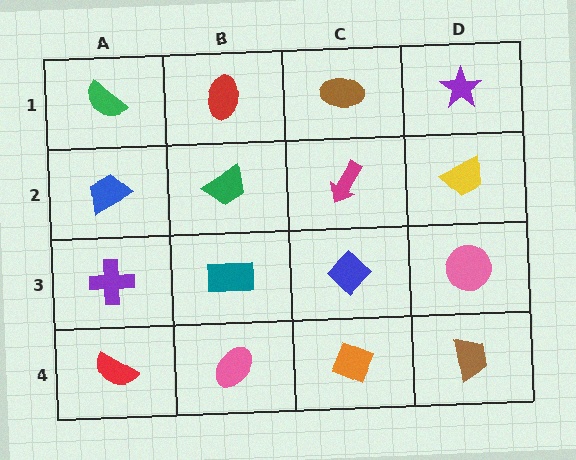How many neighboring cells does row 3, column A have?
3.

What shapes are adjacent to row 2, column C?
A brown ellipse (row 1, column C), a blue diamond (row 3, column C), a green trapezoid (row 2, column B), a yellow trapezoid (row 2, column D).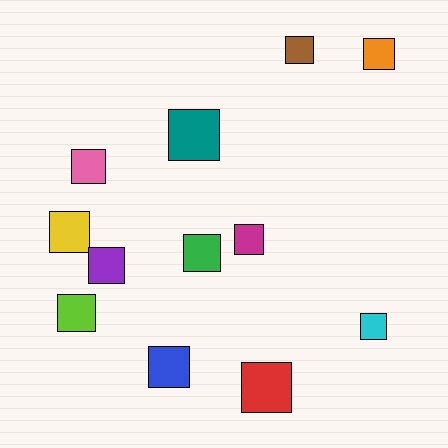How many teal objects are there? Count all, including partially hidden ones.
There is 1 teal object.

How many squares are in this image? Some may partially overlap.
There are 12 squares.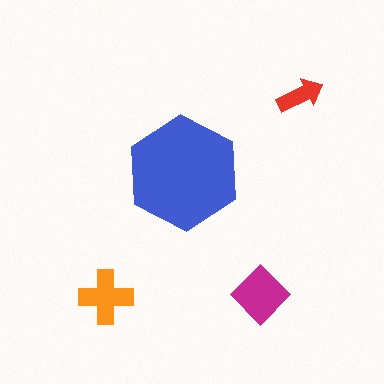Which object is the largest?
The blue hexagon.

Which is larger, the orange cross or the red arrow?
The orange cross.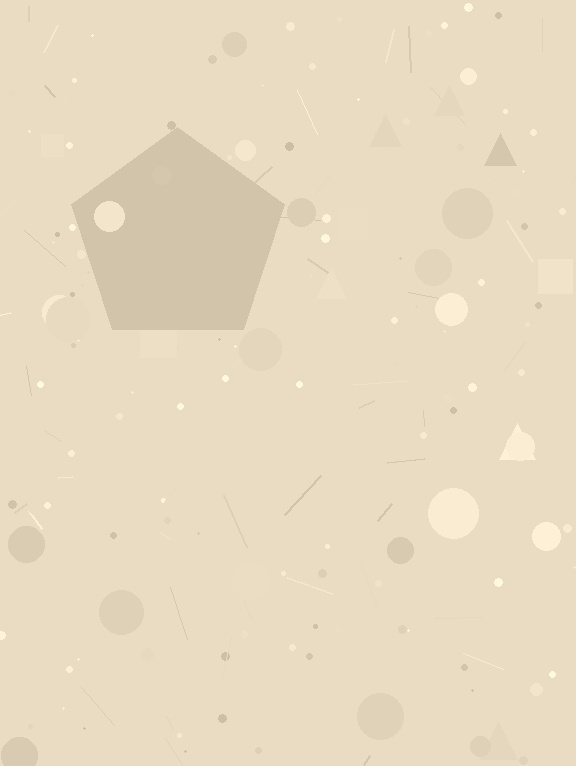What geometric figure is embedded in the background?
A pentagon is embedded in the background.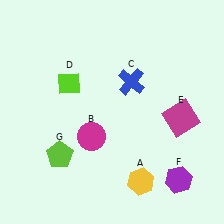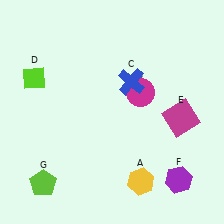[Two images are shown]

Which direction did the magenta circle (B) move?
The magenta circle (B) moved right.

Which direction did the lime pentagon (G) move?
The lime pentagon (G) moved down.